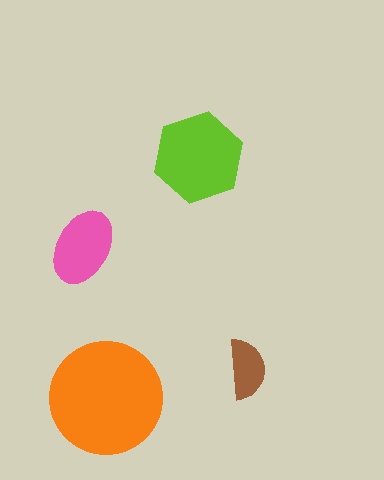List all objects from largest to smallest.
The orange circle, the lime hexagon, the pink ellipse, the brown semicircle.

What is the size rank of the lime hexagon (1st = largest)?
2nd.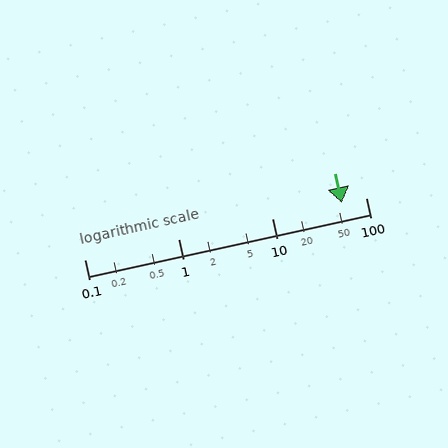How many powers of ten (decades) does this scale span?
The scale spans 3 decades, from 0.1 to 100.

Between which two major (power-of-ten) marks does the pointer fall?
The pointer is between 10 and 100.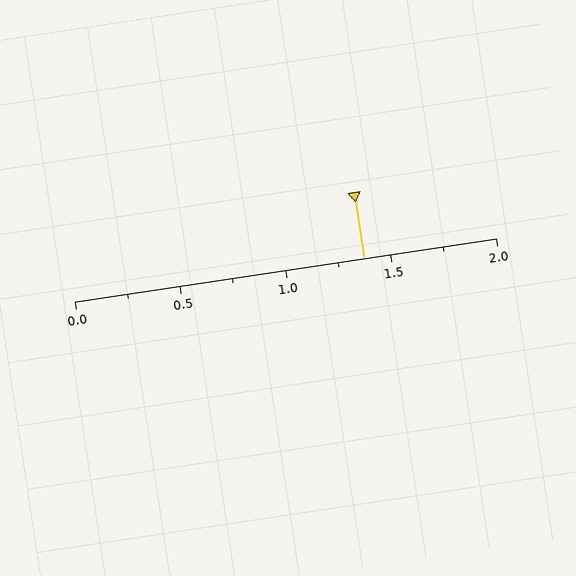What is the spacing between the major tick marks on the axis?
The major ticks are spaced 0.5 apart.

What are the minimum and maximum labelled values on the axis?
The axis runs from 0.0 to 2.0.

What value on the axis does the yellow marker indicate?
The marker indicates approximately 1.38.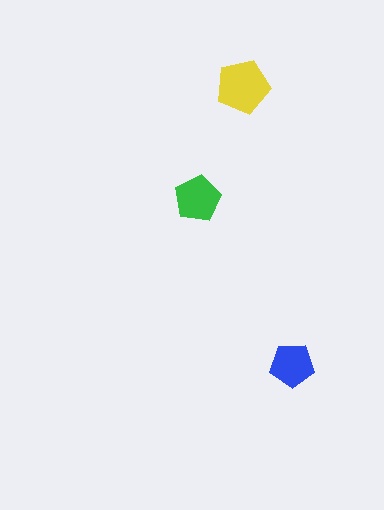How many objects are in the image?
There are 3 objects in the image.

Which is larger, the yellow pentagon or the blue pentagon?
The yellow one.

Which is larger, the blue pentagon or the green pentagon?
The green one.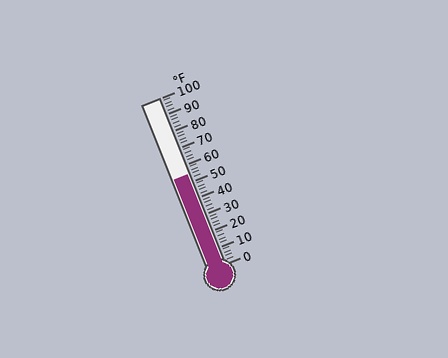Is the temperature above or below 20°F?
The temperature is above 20°F.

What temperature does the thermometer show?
The thermometer shows approximately 54°F.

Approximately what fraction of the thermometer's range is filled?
The thermometer is filled to approximately 55% of its range.